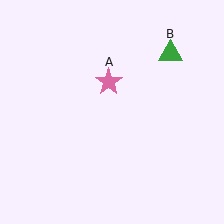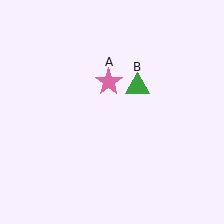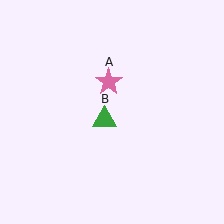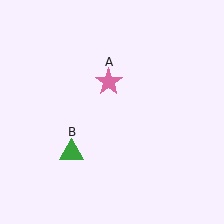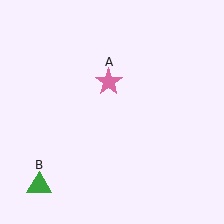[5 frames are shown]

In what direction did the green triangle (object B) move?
The green triangle (object B) moved down and to the left.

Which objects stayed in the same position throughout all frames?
Pink star (object A) remained stationary.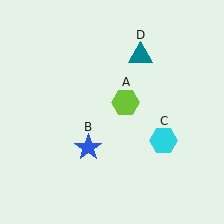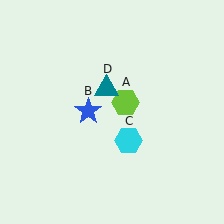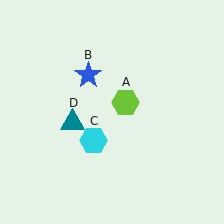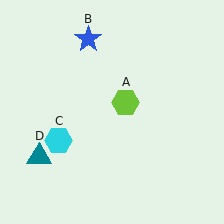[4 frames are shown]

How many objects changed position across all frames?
3 objects changed position: blue star (object B), cyan hexagon (object C), teal triangle (object D).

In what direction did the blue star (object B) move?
The blue star (object B) moved up.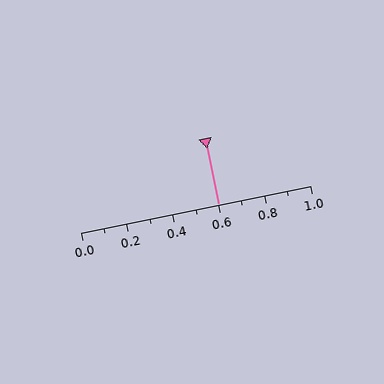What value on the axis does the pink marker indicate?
The marker indicates approximately 0.6.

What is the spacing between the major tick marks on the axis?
The major ticks are spaced 0.2 apart.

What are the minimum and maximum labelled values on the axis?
The axis runs from 0.0 to 1.0.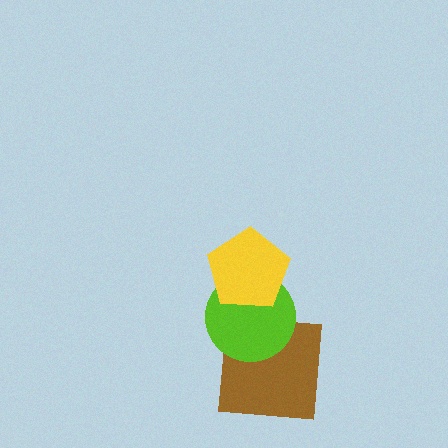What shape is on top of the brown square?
The lime circle is on top of the brown square.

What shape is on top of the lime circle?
The yellow pentagon is on top of the lime circle.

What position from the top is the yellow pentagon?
The yellow pentagon is 1st from the top.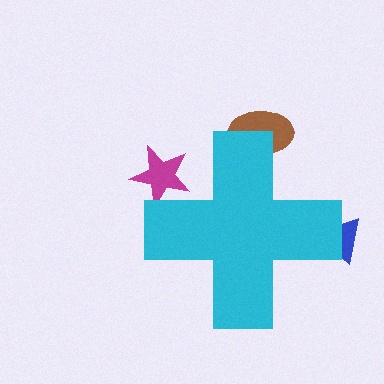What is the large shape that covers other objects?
A cyan cross.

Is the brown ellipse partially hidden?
Yes, the brown ellipse is partially hidden behind the cyan cross.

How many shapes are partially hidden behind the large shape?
3 shapes are partially hidden.